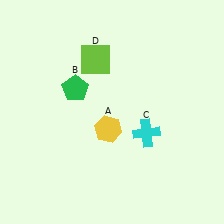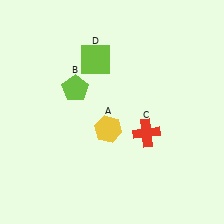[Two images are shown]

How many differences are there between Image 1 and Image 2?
There are 2 differences between the two images.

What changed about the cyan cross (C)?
In Image 1, C is cyan. In Image 2, it changed to red.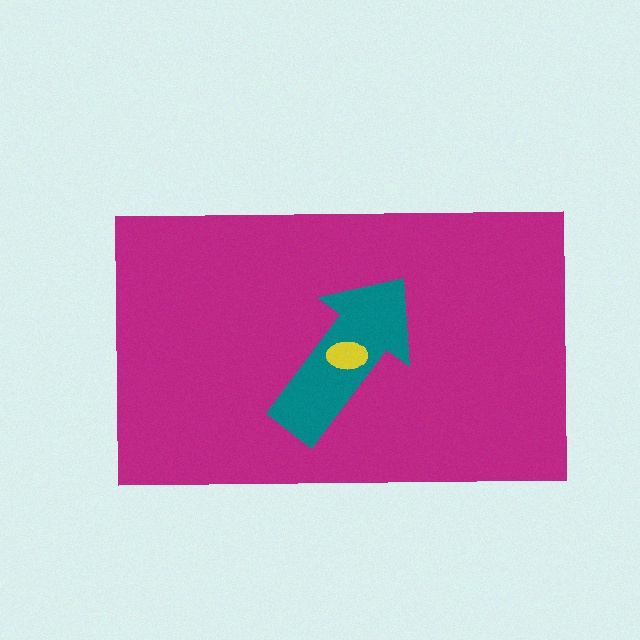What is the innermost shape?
The yellow ellipse.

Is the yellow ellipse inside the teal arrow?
Yes.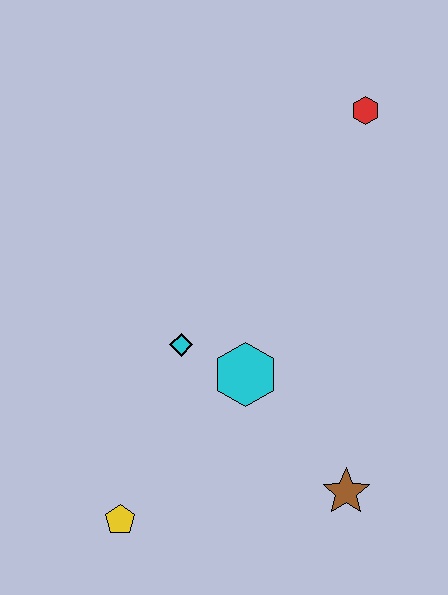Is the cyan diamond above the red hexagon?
No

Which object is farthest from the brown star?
The red hexagon is farthest from the brown star.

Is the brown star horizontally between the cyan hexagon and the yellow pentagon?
No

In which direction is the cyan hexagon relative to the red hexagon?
The cyan hexagon is below the red hexagon.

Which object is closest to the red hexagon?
The cyan hexagon is closest to the red hexagon.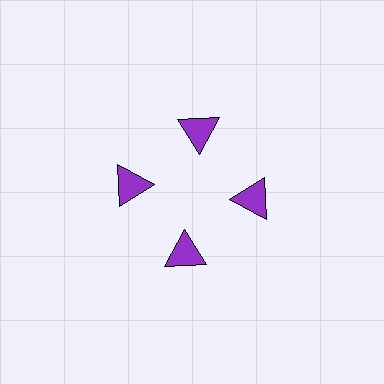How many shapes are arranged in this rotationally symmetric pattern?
There are 4 shapes, arranged in 4 groups of 1.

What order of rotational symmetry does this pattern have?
This pattern has 4-fold rotational symmetry.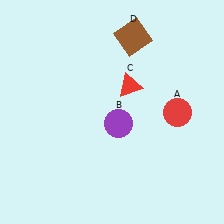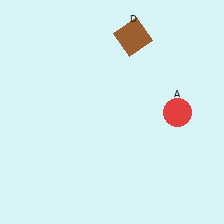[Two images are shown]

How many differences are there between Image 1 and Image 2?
There are 2 differences between the two images.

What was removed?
The purple circle (B), the red triangle (C) were removed in Image 2.